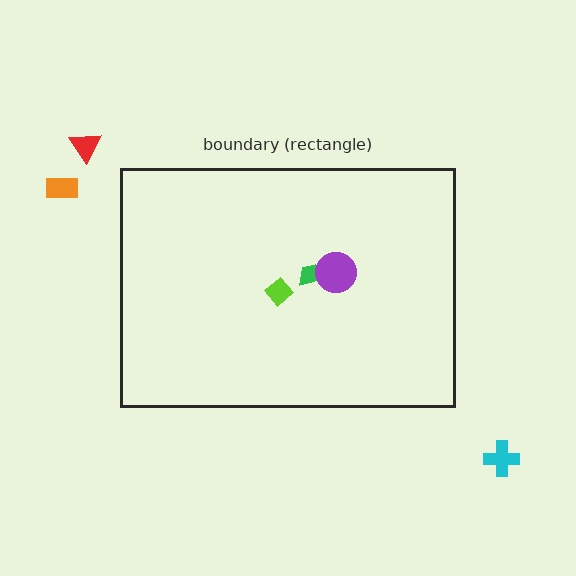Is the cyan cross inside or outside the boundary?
Outside.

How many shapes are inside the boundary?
3 inside, 3 outside.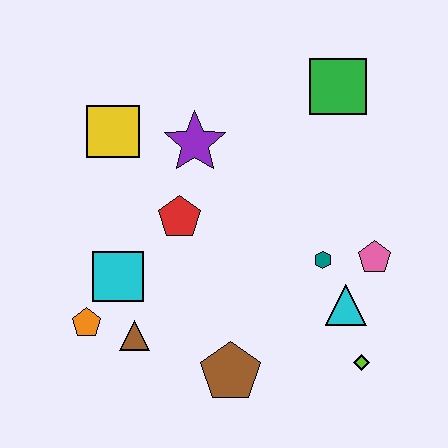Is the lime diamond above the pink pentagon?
No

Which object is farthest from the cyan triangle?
The yellow square is farthest from the cyan triangle.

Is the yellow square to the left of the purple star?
Yes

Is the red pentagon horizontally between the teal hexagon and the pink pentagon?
No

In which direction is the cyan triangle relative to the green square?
The cyan triangle is below the green square.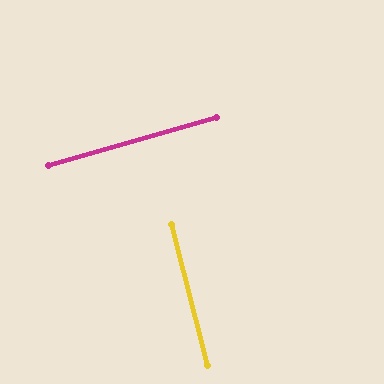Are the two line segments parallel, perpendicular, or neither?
Perpendicular — they meet at approximately 88°.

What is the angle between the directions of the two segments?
Approximately 88 degrees.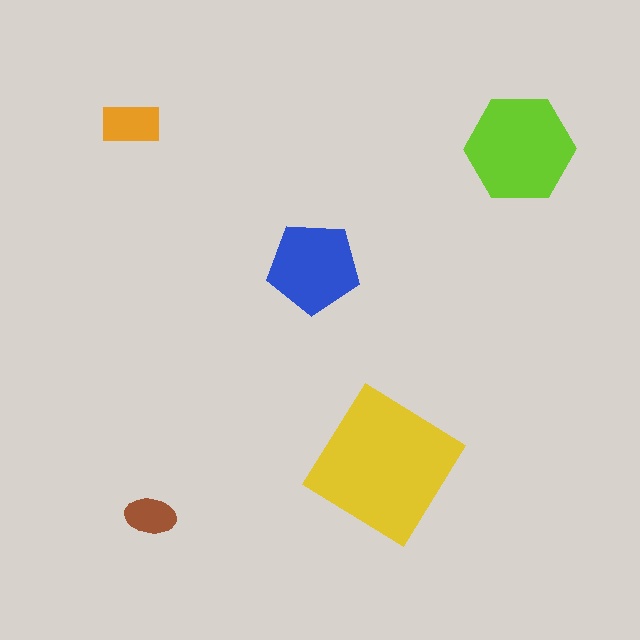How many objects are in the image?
There are 5 objects in the image.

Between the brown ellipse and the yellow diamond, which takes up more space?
The yellow diamond.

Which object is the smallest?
The brown ellipse.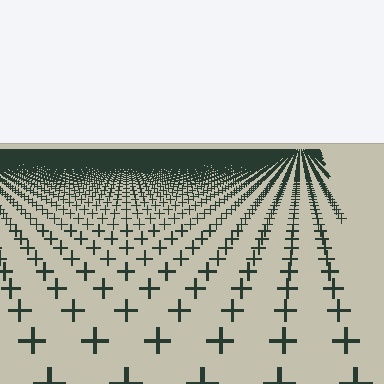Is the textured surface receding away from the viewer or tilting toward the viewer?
The surface is receding away from the viewer. Texture elements get smaller and denser toward the top.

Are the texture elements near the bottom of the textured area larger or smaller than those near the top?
Larger. Near the bottom, elements are closer to the viewer and appear at a bigger on-screen size.